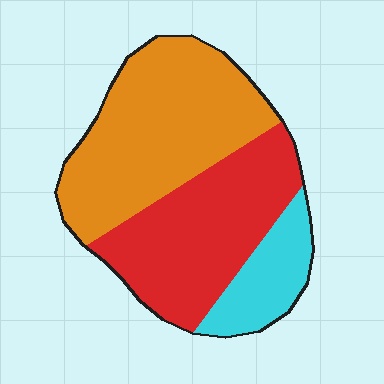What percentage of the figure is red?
Red covers about 40% of the figure.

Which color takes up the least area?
Cyan, at roughly 15%.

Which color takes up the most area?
Orange, at roughly 45%.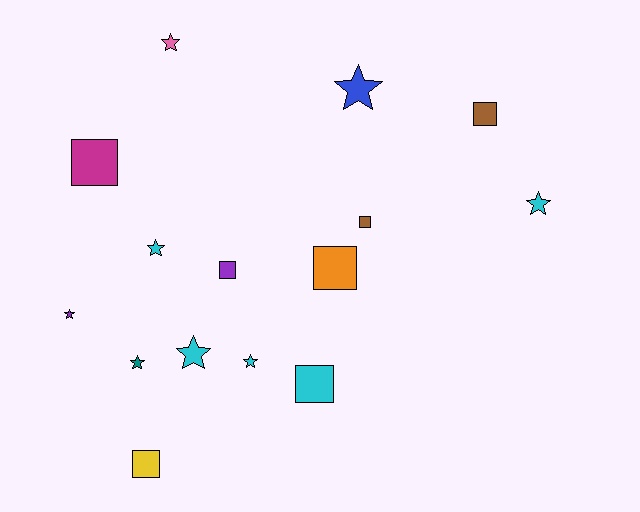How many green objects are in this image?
There are no green objects.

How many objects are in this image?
There are 15 objects.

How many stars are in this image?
There are 8 stars.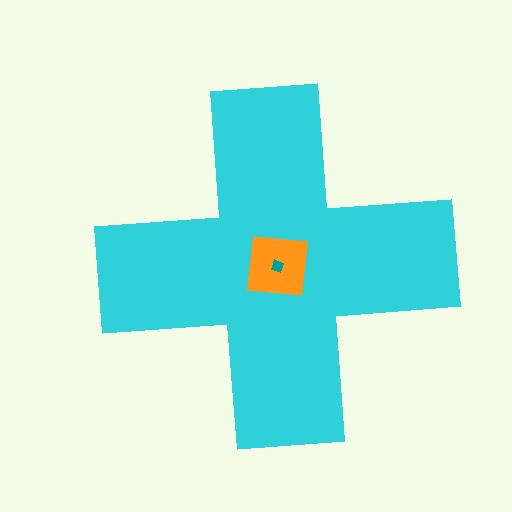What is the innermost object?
The teal diamond.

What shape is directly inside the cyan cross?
The orange square.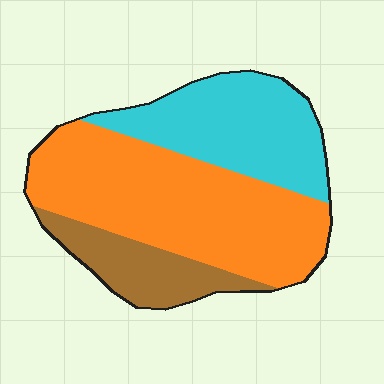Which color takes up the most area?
Orange, at roughly 50%.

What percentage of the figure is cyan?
Cyan covers around 30% of the figure.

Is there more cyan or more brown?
Cyan.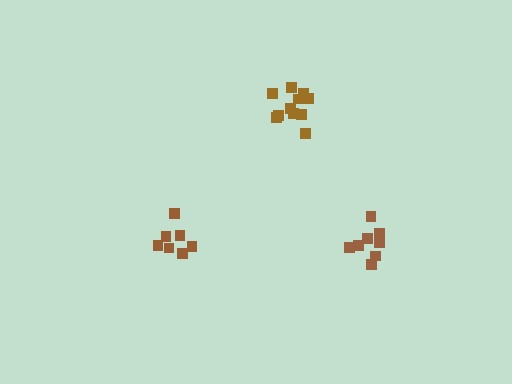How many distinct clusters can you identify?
There are 3 distinct clusters.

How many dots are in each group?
Group 1: 8 dots, Group 2: 11 dots, Group 3: 7 dots (26 total).